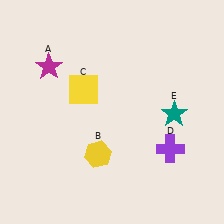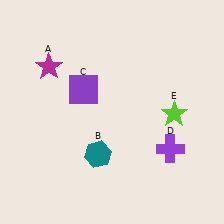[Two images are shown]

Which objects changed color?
B changed from yellow to teal. C changed from yellow to purple. E changed from teal to lime.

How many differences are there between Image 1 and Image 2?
There are 3 differences between the two images.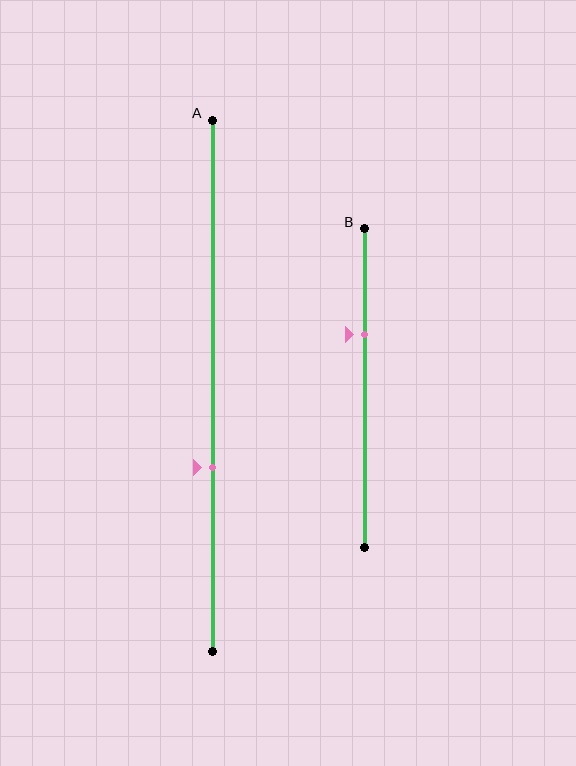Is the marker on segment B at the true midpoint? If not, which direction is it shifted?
No, the marker on segment B is shifted upward by about 17% of the segment length.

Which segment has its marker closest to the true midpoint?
Segment A has its marker closest to the true midpoint.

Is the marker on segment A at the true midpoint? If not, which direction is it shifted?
No, the marker on segment A is shifted downward by about 15% of the segment length.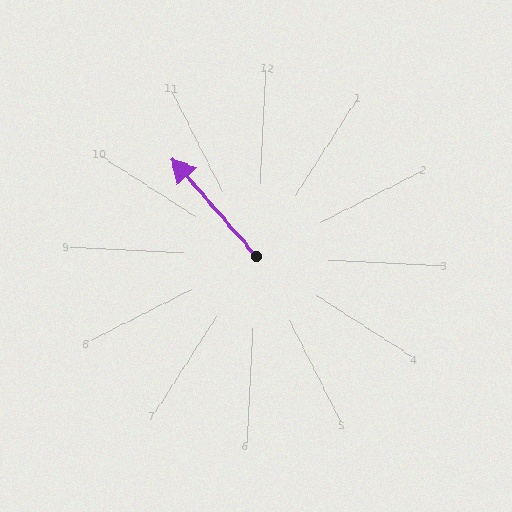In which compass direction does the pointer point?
Northwest.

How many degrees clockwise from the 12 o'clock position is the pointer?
Approximately 316 degrees.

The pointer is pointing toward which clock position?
Roughly 11 o'clock.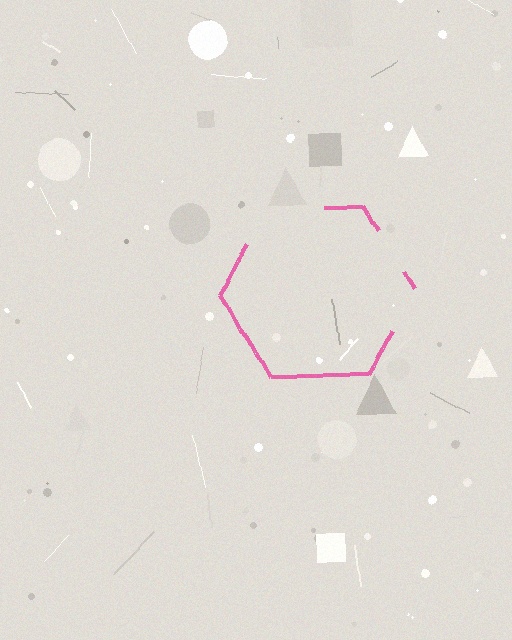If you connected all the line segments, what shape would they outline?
They would outline a hexagon.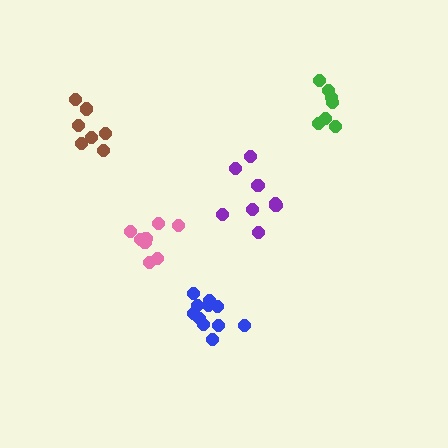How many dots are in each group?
Group 1: 7 dots, Group 2: 8 dots, Group 3: 7 dots, Group 4: 9 dots, Group 5: 11 dots (42 total).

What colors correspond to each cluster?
The clusters are colored: green, purple, brown, pink, blue.